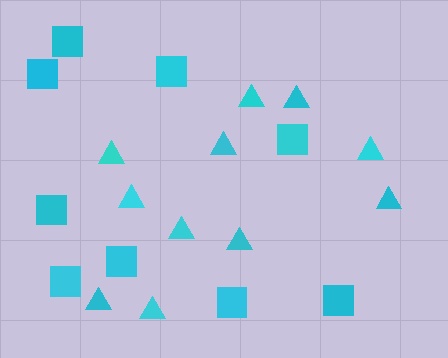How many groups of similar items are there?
There are 2 groups: one group of triangles (11) and one group of squares (9).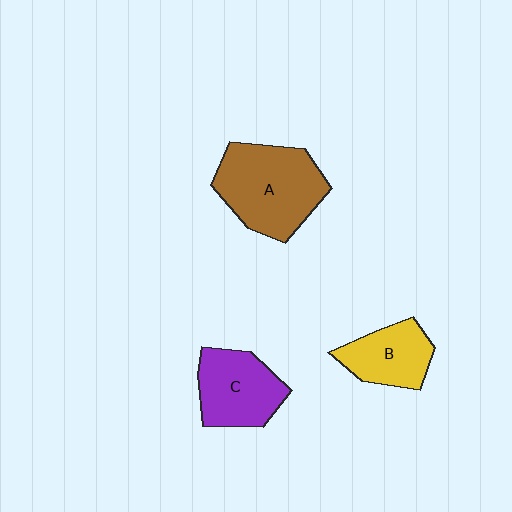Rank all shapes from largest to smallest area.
From largest to smallest: A (brown), C (purple), B (yellow).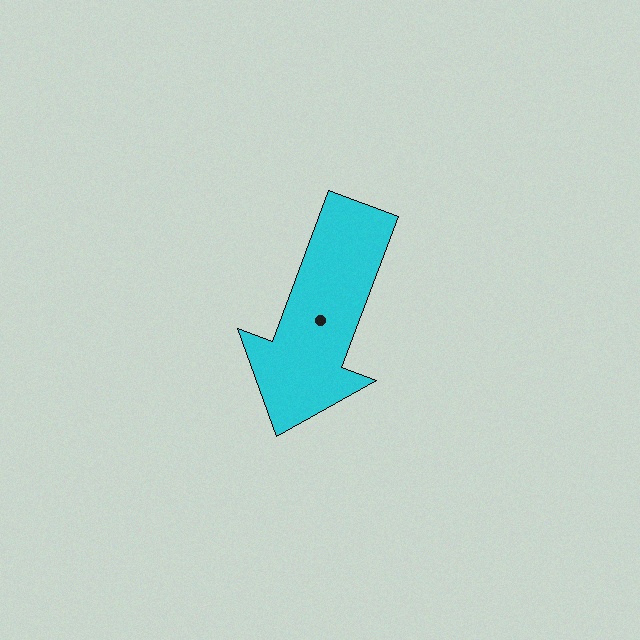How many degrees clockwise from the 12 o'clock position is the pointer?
Approximately 200 degrees.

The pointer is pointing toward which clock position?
Roughly 7 o'clock.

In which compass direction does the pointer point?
South.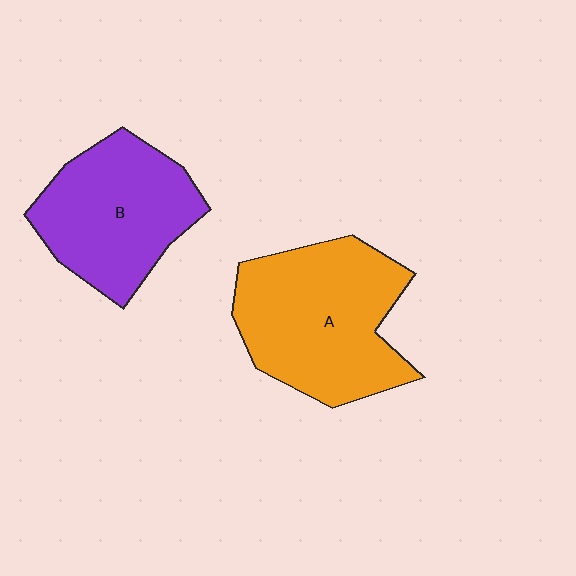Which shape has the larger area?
Shape A (orange).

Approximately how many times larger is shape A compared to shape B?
Approximately 1.2 times.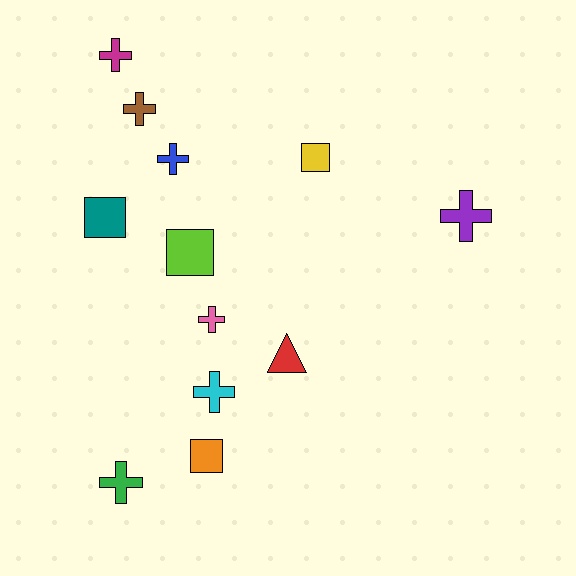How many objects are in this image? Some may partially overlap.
There are 12 objects.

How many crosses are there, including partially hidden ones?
There are 7 crosses.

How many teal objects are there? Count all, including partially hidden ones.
There is 1 teal object.